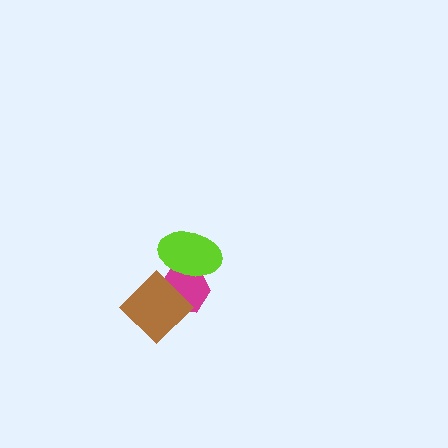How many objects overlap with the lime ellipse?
1 object overlaps with the lime ellipse.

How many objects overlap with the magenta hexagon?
2 objects overlap with the magenta hexagon.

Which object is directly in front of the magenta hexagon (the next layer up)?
The brown diamond is directly in front of the magenta hexagon.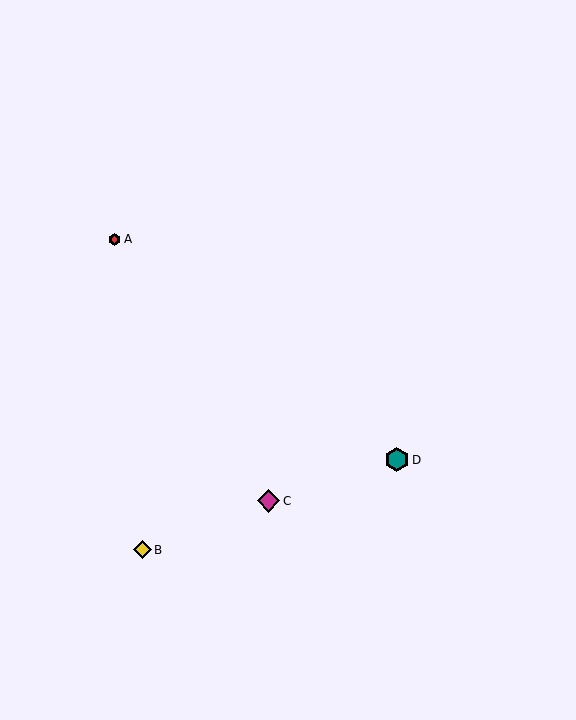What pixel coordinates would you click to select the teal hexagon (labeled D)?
Click at (397, 460) to select the teal hexagon D.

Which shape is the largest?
The teal hexagon (labeled D) is the largest.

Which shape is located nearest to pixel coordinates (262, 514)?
The magenta diamond (labeled C) at (268, 501) is nearest to that location.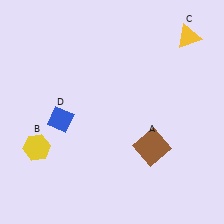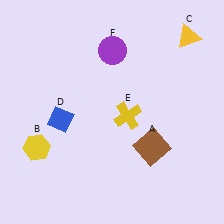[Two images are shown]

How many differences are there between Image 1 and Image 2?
There are 2 differences between the two images.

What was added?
A yellow cross (E), a purple circle (F) were added in Image 2.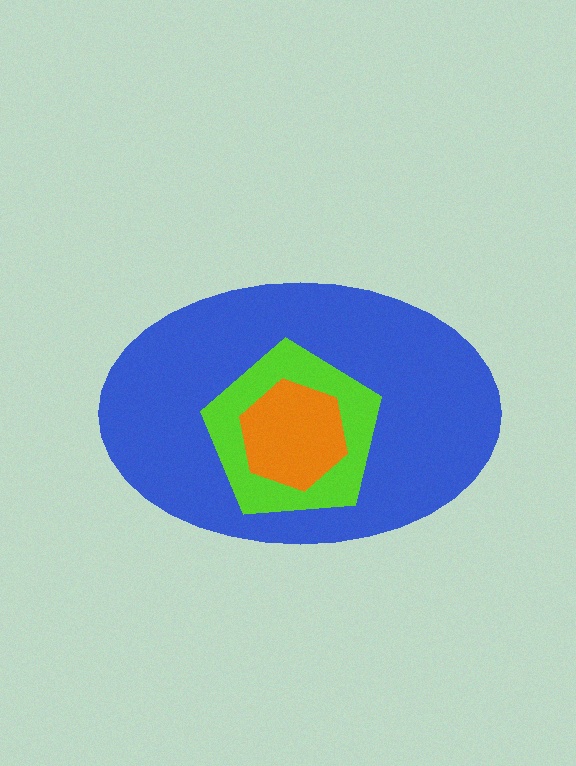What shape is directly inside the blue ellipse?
The lime pentagon.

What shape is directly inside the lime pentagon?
The orange hexagon.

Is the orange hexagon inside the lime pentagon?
Yes.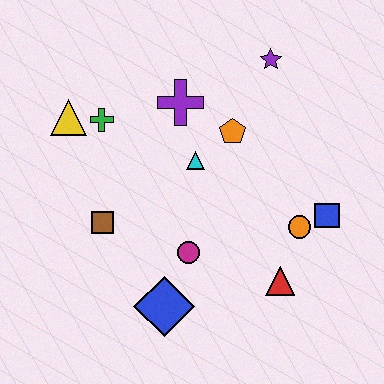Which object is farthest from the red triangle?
The yellow triangle is farthest from the red triangle.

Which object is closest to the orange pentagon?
The cyan triangle is closest to the orange pentagon.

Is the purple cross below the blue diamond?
No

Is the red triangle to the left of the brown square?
No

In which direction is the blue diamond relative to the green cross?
The blue diamond is below the green cross.